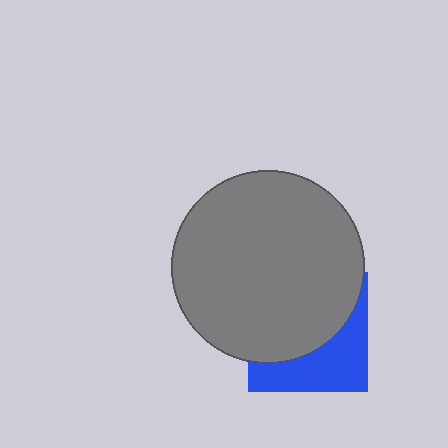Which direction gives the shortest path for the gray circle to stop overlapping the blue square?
Moving up gives the shortest separation.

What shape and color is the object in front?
The object in front is a gray circle.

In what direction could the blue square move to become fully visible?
The blue square could move down. That would shift it out from behind the gray circle entirely.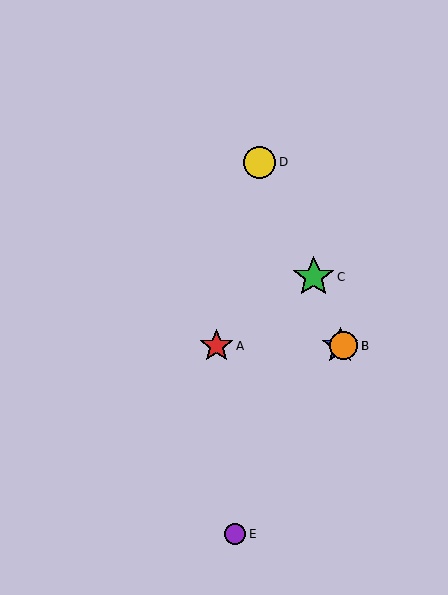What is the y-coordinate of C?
Object C is at y≈277.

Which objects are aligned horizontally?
Objects A, B, F are aligned horizontally.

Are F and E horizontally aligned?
No, F is at y≈346 and E is at y≈534.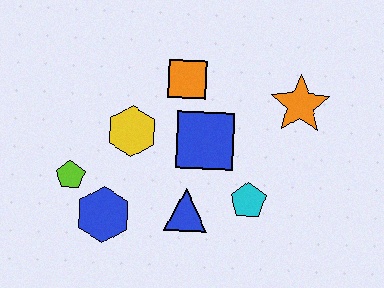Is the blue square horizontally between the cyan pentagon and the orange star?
No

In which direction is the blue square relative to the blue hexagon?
The blue square is to the right of the blue hexagon.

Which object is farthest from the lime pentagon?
The orange star is farthest from the lime pentagon.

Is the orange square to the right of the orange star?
No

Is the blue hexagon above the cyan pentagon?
No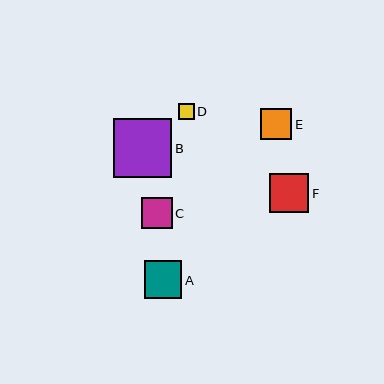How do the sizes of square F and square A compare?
Square F and square A are approximately the same size.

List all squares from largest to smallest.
From largest to smallest: B, F, A, E, C, D.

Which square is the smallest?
Square D is the smallest with a size of approximately 16 pixels.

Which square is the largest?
Square B is the largest with a size of approximately 58 pixels.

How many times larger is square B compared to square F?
Square B is approximately 1.5 times the size of square F.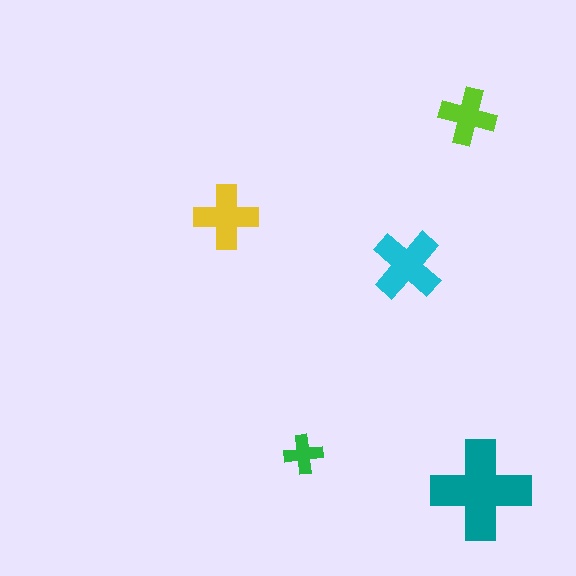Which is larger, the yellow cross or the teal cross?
The teal one.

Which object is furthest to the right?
The teal cross is rightmost.